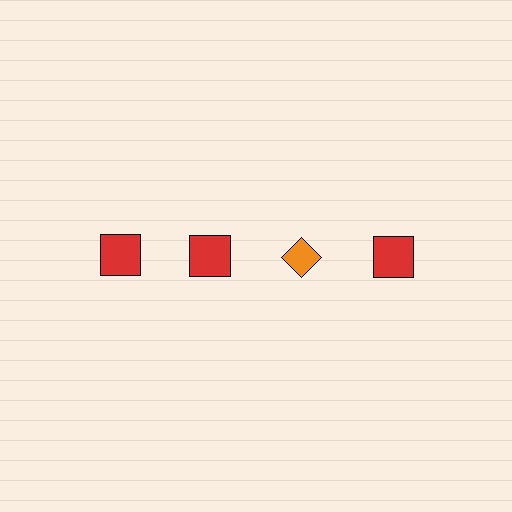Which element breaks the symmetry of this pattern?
The orange diamond in the top row, center column breaks the symmetry. All other shapes are red squares.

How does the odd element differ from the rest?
It differs in both color (orange instead of red) and shape (diamond instead of square).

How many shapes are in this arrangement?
There are 4 shapes arranged in a grid pattern.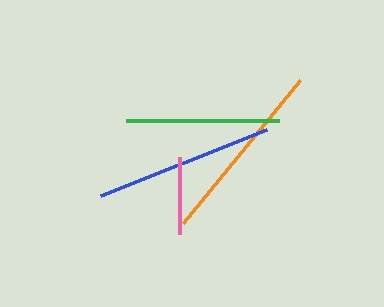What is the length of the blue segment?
The blue segment is approximately 178 pixels long.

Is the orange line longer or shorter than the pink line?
The orange line is longer than the pink line.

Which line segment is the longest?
The orange line is the longest at approximately 184 pixels.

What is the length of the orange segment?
The orange segment is approximately 184 pixels long.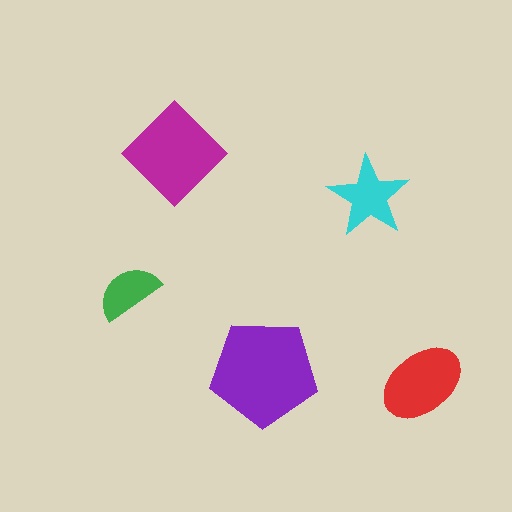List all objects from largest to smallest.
The purple pentagon, the magenta diamond, the red ellipse, the cyan star, the green semicircle.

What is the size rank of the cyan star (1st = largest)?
4th.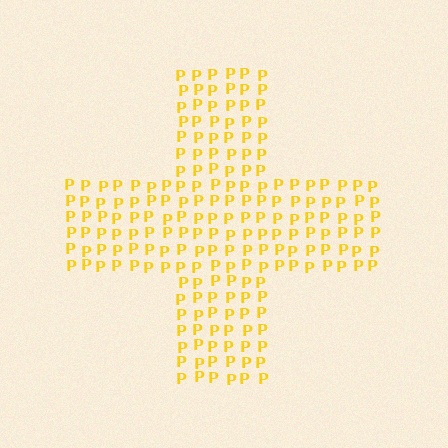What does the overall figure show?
The overall figure shows a cross.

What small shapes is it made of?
It is made of small letter P's.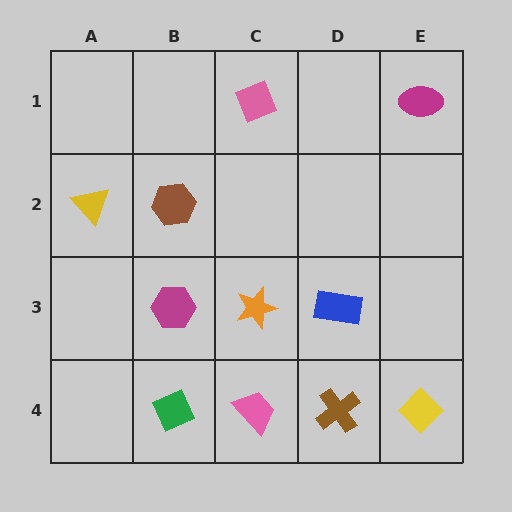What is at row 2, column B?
A brown hexagon.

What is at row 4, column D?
A brown cross.